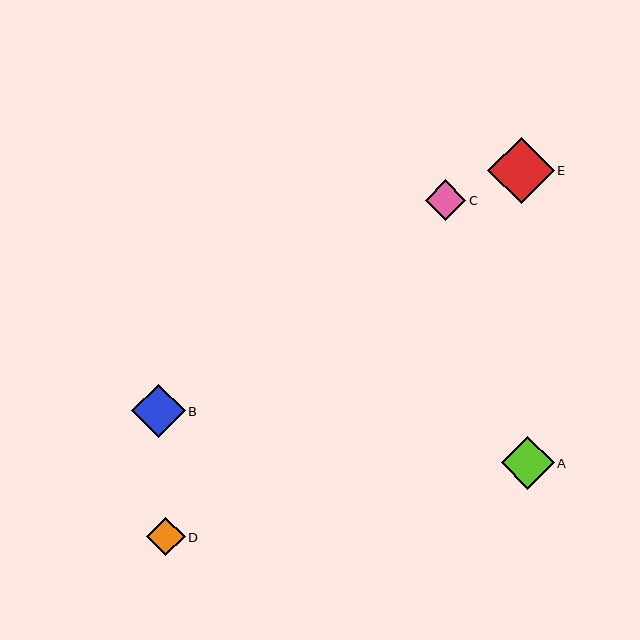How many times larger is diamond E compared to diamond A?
Diamond E is approximately 1.2 times the size of diamond A.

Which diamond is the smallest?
Diamond D is the smallest with a size of approximately 39 pixels.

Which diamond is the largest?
Diamond E is the largest with a size of approximately 66 pixels.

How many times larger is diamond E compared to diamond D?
Diamond E is approximately 1.7 times the size of diamond D.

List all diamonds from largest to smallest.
From largest to smallest: E, B, A, C, D.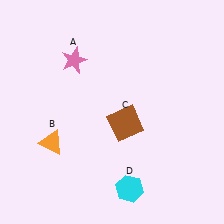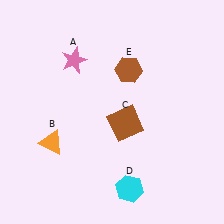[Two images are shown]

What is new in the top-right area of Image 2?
A brown hexagon (E) was added in the top-right area of Image 2.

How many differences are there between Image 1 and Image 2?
There is 1 difference between the two images.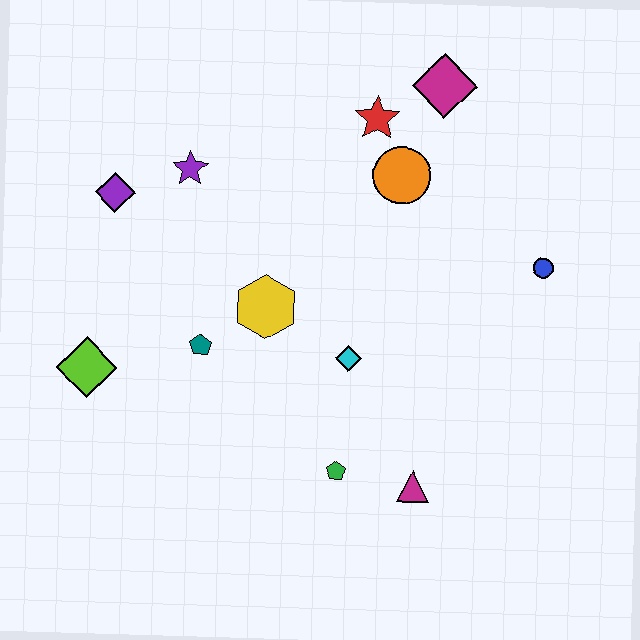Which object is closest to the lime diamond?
The teal pentagon is closest to the lime diamond.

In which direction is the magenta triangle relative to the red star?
The magenta triangle is below the red star.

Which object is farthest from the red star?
The lime diamond is farthest from the red star.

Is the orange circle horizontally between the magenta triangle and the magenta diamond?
No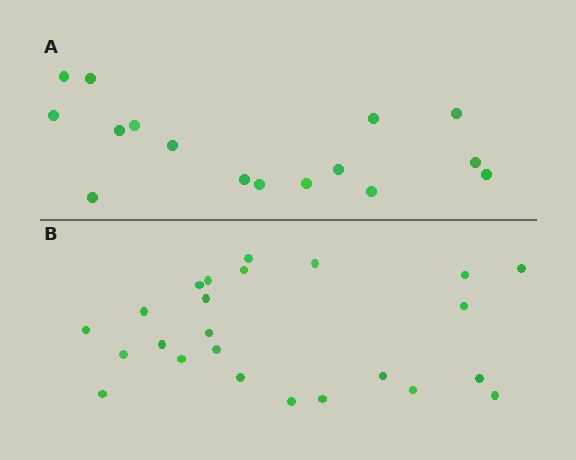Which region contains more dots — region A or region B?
Region B (the bottom region) has more dots.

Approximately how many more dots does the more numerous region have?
Region B has roughly 8 or so more dots than region A.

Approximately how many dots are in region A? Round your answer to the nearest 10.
About 20 dots. (The exact count is 16, which rounds to 20.)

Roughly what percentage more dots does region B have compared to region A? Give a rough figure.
About 50% more.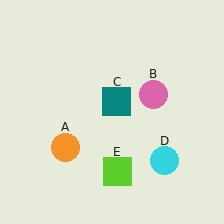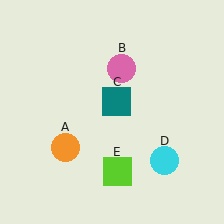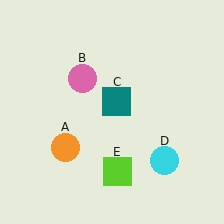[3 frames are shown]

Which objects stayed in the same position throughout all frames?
Orange circle (object A) and teal square (object C) and cyan circle (object D) and lime square (object E) remained stationary.